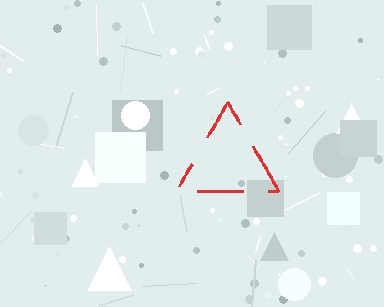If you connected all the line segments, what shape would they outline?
They would outline a triangle.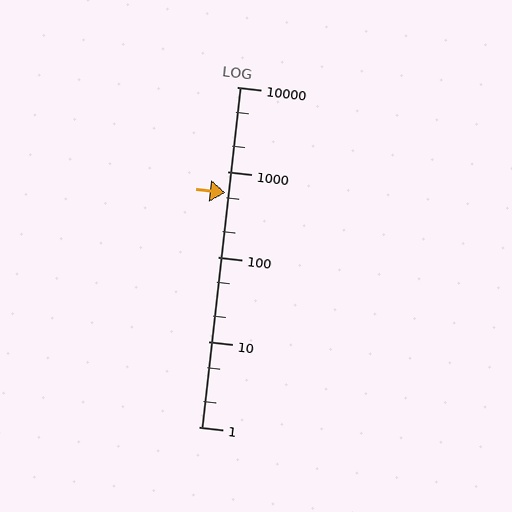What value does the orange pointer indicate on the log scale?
The pointer indicates approximately 570.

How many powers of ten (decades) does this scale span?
The scale spans 4 decades, from 1 to 10000.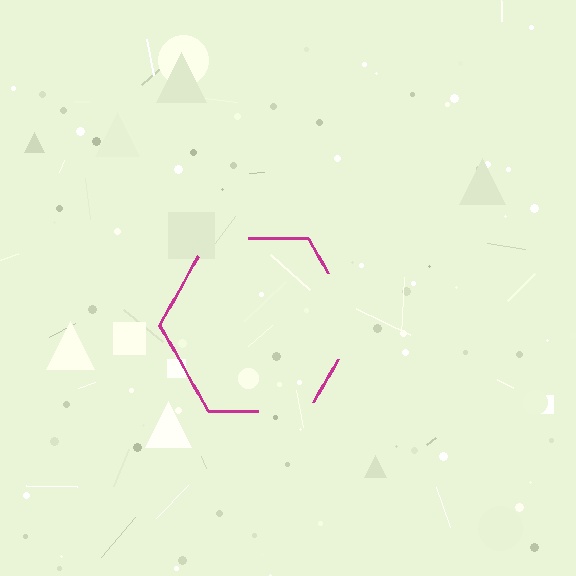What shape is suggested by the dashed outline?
The dashed outline suggests a hexagon.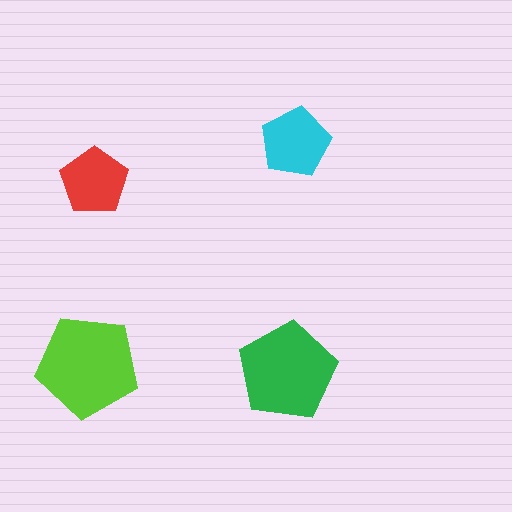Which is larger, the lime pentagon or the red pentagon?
The lime one.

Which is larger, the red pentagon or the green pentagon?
The green one.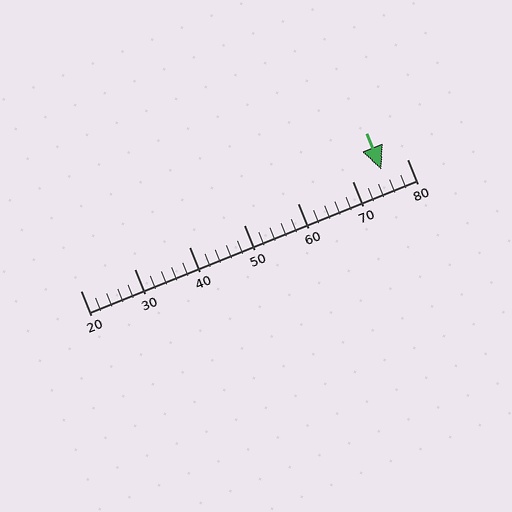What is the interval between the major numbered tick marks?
The major tick marks are spaced 10 units apart.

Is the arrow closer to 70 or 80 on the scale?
The arrow is closer to 80.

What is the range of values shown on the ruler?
The ruler shows values from 20 to 80.